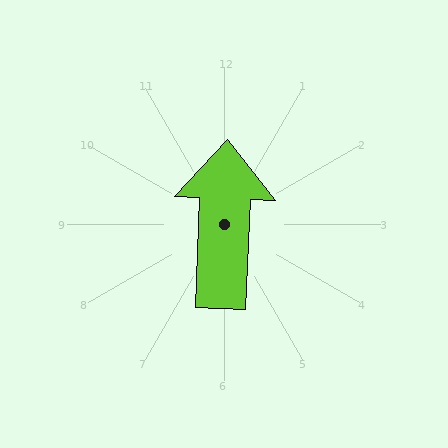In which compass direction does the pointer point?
North.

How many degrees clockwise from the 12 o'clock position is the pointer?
Approximately 2 degrees.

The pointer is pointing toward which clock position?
Roughly 12 o'clock.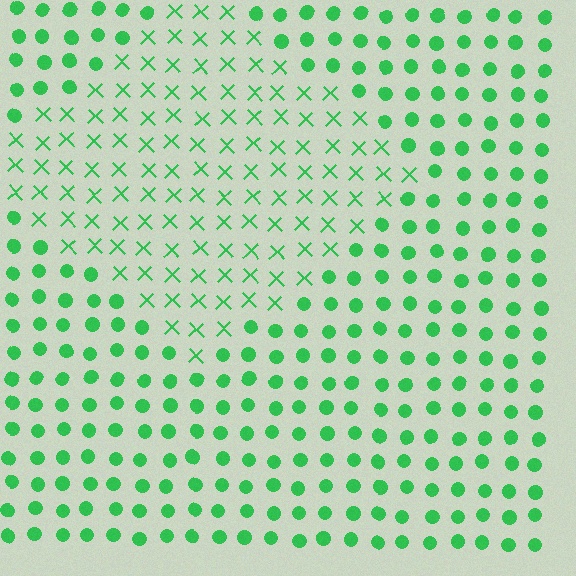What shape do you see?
I see a diamond.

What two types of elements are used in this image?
The image uses X marks inside the diamond region and circles outside it.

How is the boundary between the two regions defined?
The boundary is defined by a change in element shape: X marks inside vs. circles outside. All elements share the same color and spacing.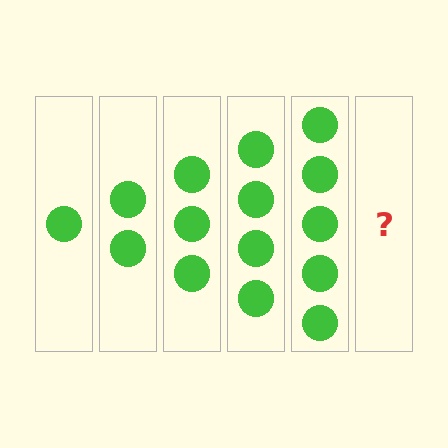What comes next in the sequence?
The next element should be 6 circles.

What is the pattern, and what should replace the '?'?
The pattern is that each step adds one more circle. The '?' should be 6 circles.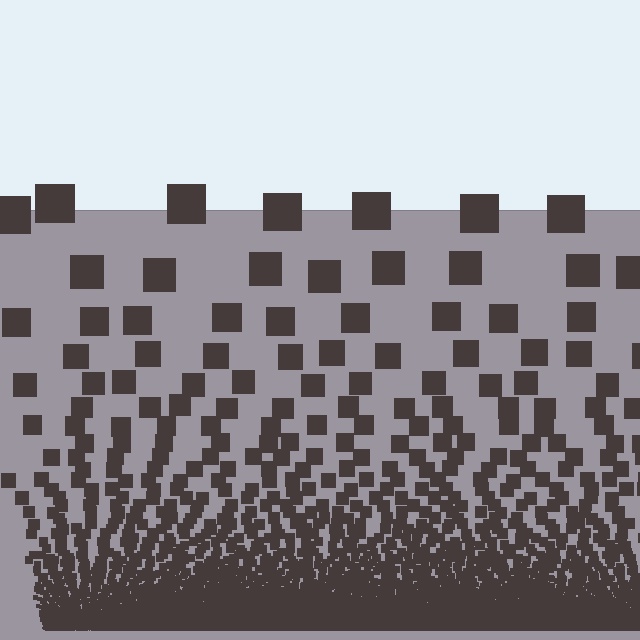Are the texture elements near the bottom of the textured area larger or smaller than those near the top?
Smaller. The gradient is inverted — elements near the bottom are smaller and denser.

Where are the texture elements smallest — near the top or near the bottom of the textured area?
Near the bottom.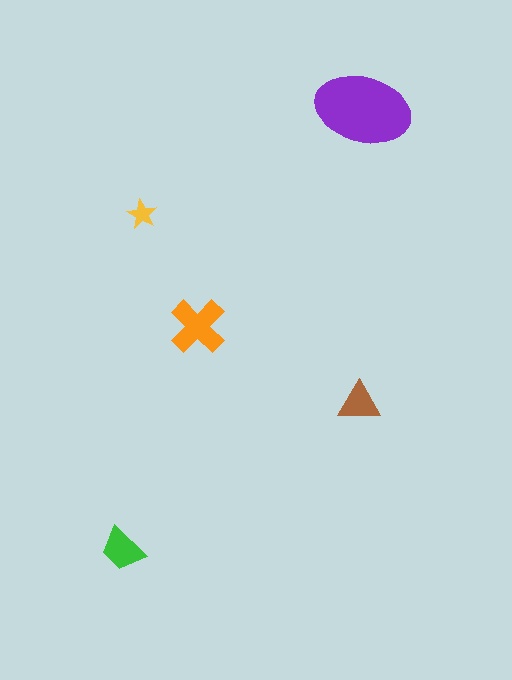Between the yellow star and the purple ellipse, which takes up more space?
The purple ellipse.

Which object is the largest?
The purple ellipse.